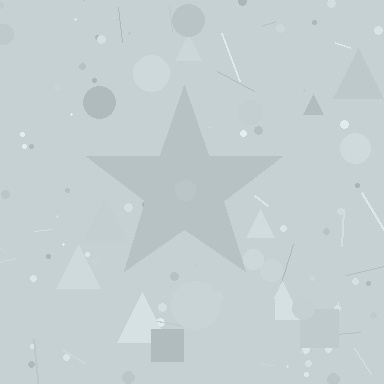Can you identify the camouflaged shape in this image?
The camouflaged shape is a star.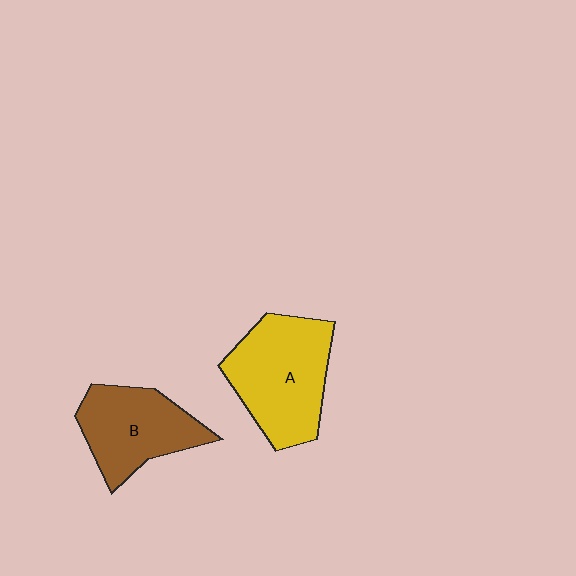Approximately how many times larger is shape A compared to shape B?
Approximately 1.3 times.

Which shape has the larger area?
Shape A (yellow).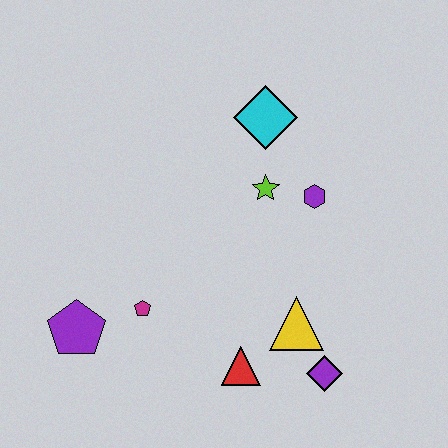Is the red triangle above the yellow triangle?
No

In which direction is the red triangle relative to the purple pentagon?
The red triangle is to the right of the purple pentagon.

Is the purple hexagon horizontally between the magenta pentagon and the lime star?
No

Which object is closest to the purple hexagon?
The lime star is closest to the purple hexagon.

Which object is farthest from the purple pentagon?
The cyan diamond is farthest from the purple pentagon.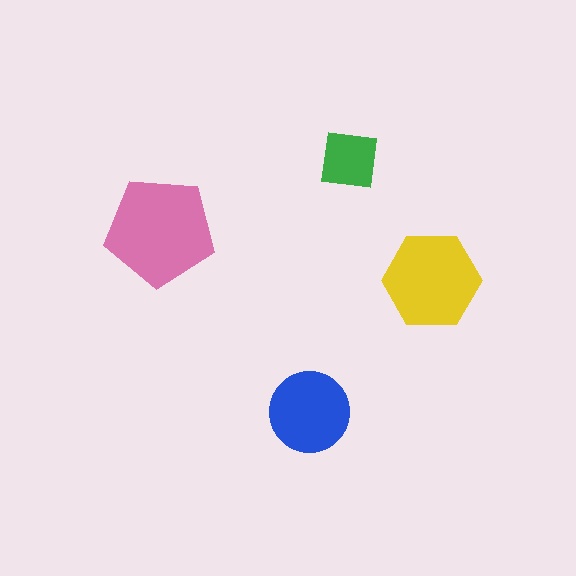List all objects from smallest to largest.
The green square, the blue circle, the yellow hexagon, the pink pentagon.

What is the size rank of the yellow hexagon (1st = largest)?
2nd.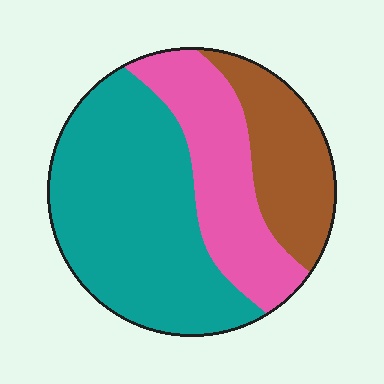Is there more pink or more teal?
Teal.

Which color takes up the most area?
Teal, at roughly 50%.